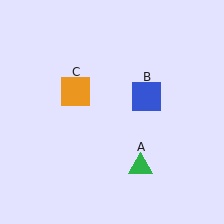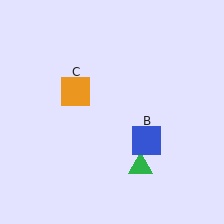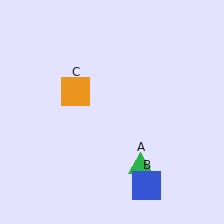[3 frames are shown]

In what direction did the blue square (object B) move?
The blue square (object B) moved down.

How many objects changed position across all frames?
1 object changed position: blue square (object B).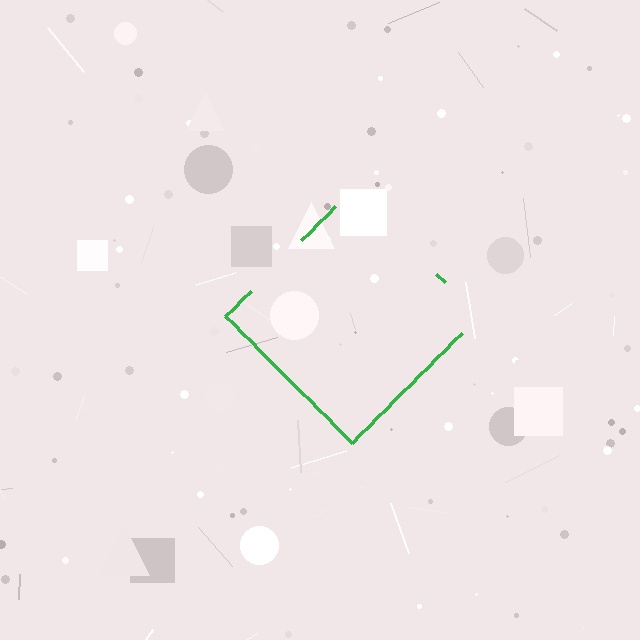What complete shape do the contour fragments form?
The contour fragments form a diamond.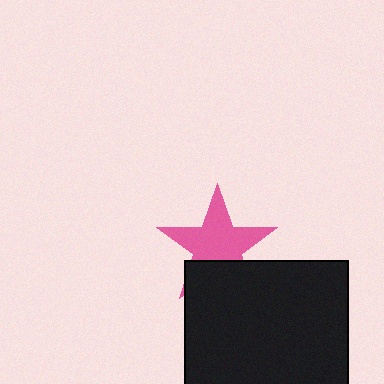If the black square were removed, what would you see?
You would see the complete pink star.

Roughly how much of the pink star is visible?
Most of it is visible (roughly 69%).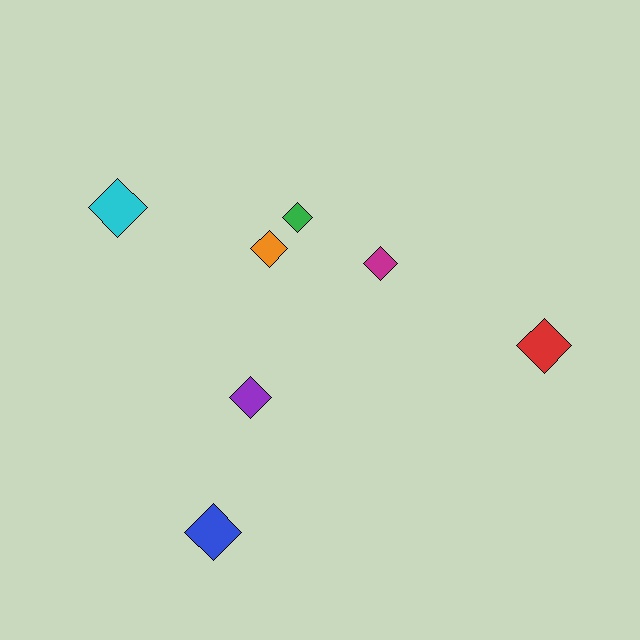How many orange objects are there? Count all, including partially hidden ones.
There is 1 orange object.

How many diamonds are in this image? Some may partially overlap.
There are 7 diamonds.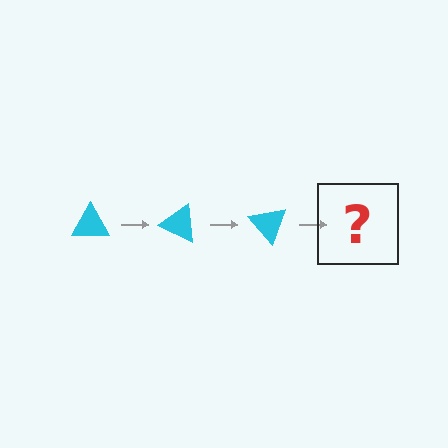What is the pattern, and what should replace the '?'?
The pattern is that the triangle rotates 25 degrees each step. The '?' should be a cyan triangle rotated 75 degrees.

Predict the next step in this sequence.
The next step is a cyan triangle rotated 75 degrees.